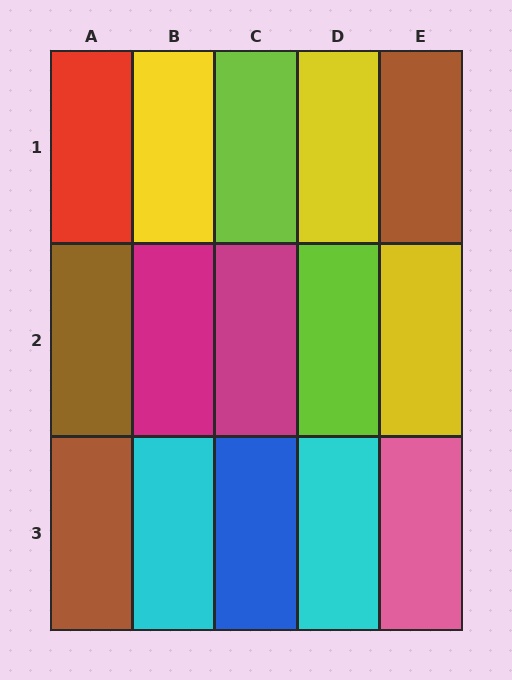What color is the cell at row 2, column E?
Yellow.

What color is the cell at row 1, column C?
Lime.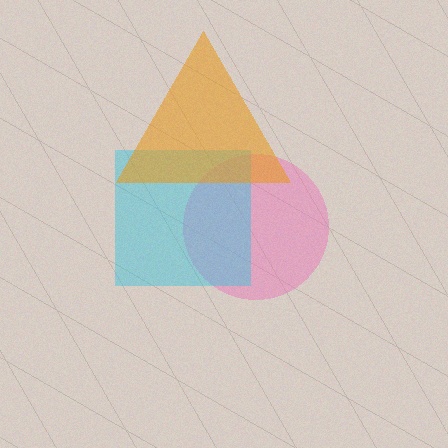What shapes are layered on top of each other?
The layered shapes are: a pink circle, a cyan square, an orange triangle.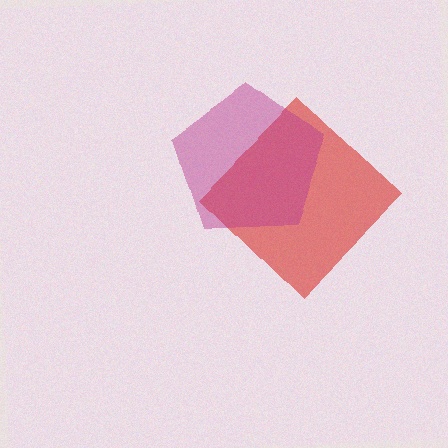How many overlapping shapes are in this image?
There are 2 overlapping shapes in the image.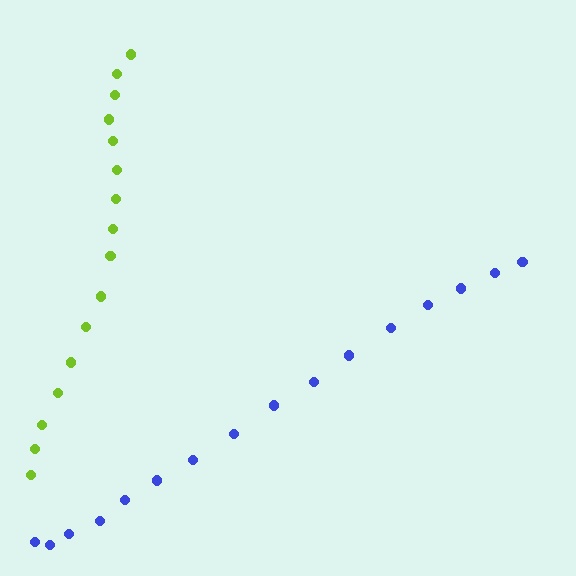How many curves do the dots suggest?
There are 2 distinct paths.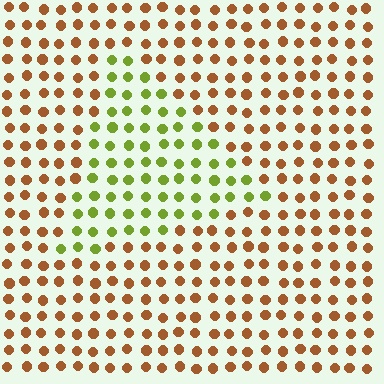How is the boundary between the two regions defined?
The boundary is defined purely by a slight shift in hue (about 60 degrees). Spacing, size, and orientation are identical on both sides.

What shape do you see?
I see a triangle.